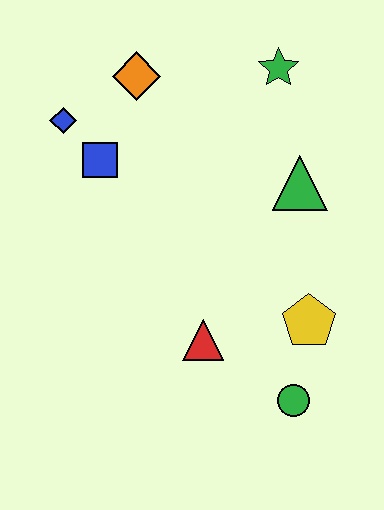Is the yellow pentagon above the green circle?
Yes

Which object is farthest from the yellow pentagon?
The blue diamond is farthest from the yellow pentagon.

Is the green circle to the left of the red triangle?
No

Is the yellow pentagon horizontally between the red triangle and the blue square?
No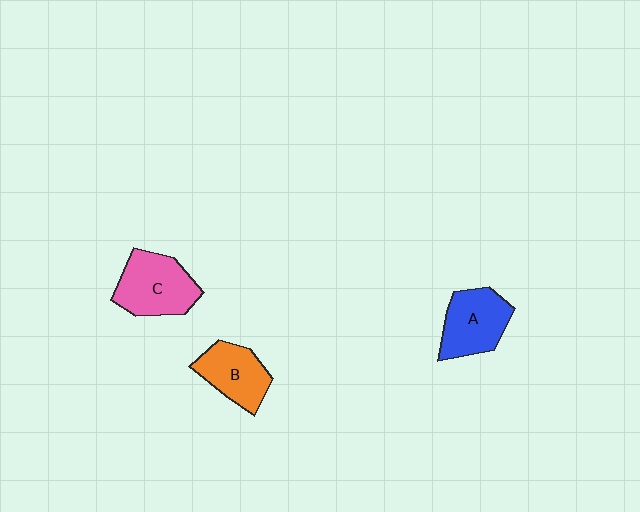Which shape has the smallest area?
Shape B (orange).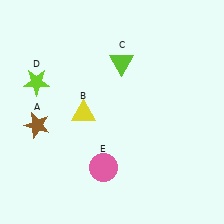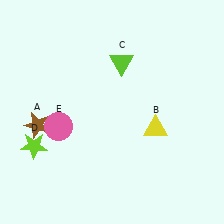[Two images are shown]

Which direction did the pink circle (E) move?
The pink circle (E) moved left.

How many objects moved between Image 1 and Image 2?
3 objects moved between the two images.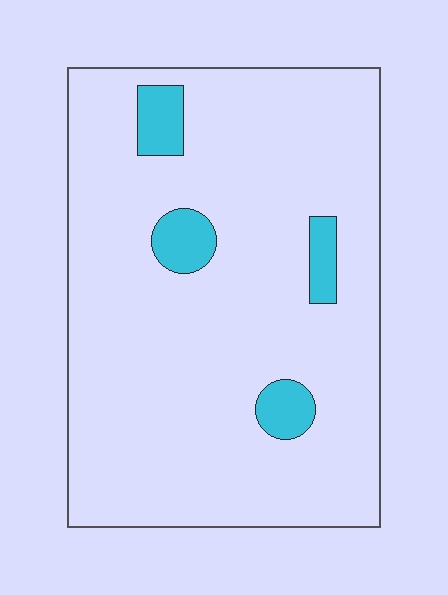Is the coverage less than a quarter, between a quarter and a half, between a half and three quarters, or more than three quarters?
Less than a quarter.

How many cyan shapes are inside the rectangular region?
4.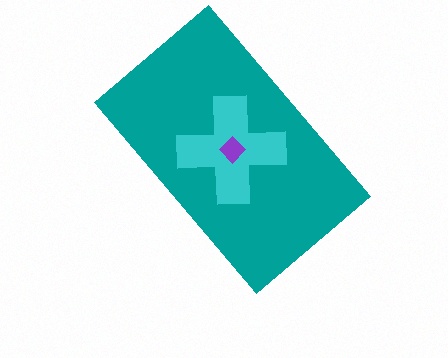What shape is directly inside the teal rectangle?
The cyan cross.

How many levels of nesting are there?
3.